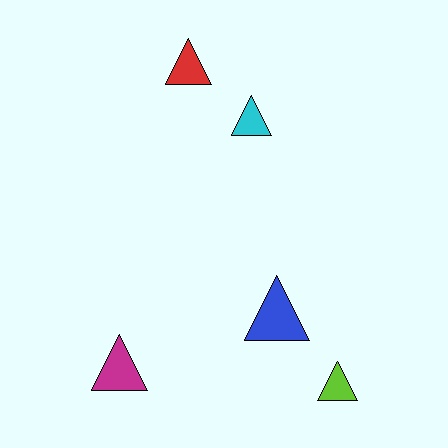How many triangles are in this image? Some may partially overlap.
There are 5 triangles.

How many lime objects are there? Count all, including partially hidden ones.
There is 1 lime object.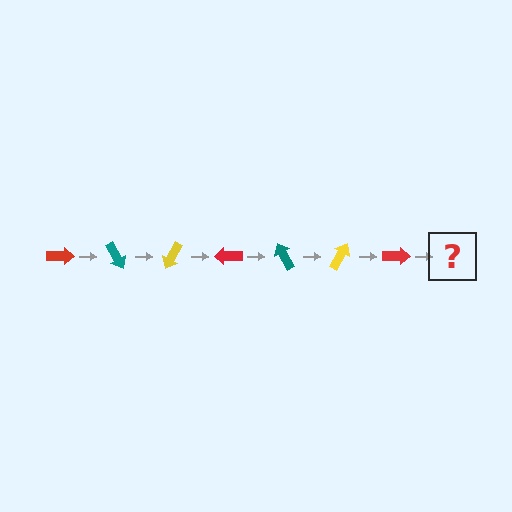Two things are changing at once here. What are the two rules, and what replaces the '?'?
The two rules are that it rotates 60 degrees each step and the color cycles through red, teal, and yellow. The '?' should be a teal arrow, rotated 420 degrees from the start.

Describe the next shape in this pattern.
It should be a teal arrow, rotated 420 degrees from the start.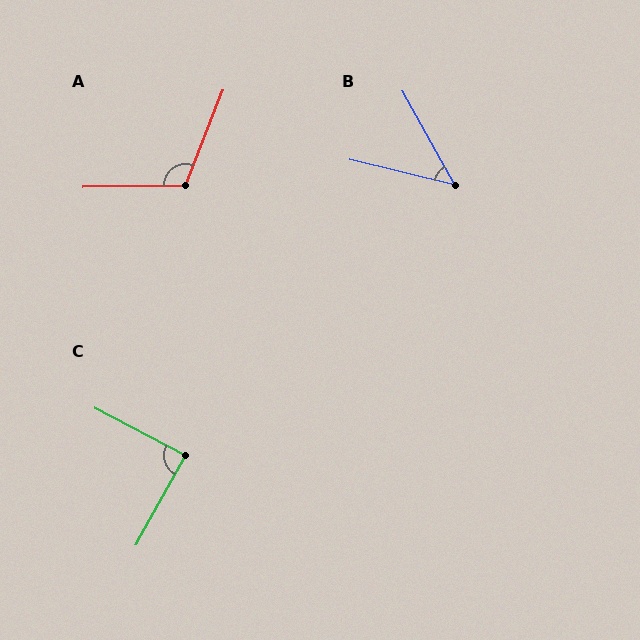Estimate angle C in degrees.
Approximately 89 degrees.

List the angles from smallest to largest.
B (47°), C (89°), A (112°).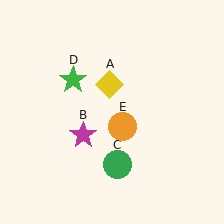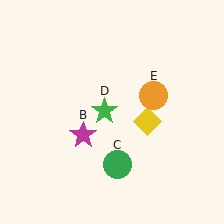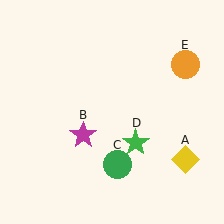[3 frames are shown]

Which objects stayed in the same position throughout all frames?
Magenta star (object B) and green circle (object C) remained stationary.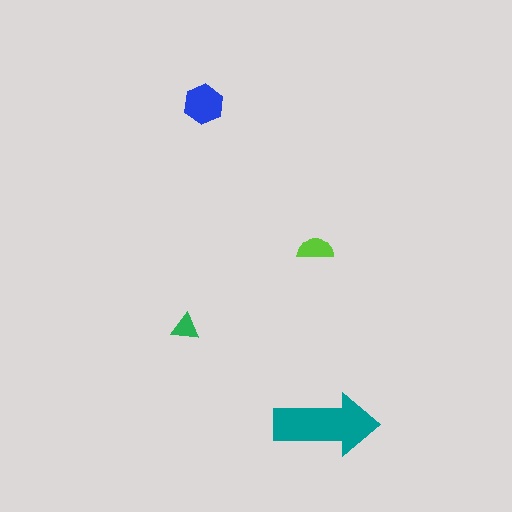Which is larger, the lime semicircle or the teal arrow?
The teal arrow.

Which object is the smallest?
The green triangle.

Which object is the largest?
The teal arrow.